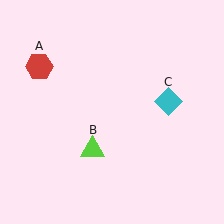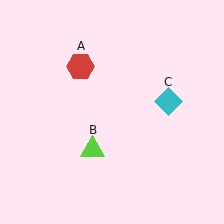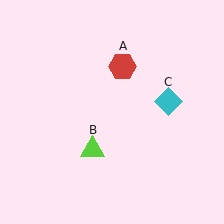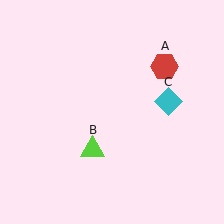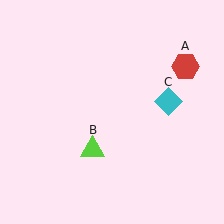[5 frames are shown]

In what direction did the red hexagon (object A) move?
The red hexagon (object A) moved right.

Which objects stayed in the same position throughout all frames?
Lime triangle (object B) and cyan diamond (object C) remained stationary.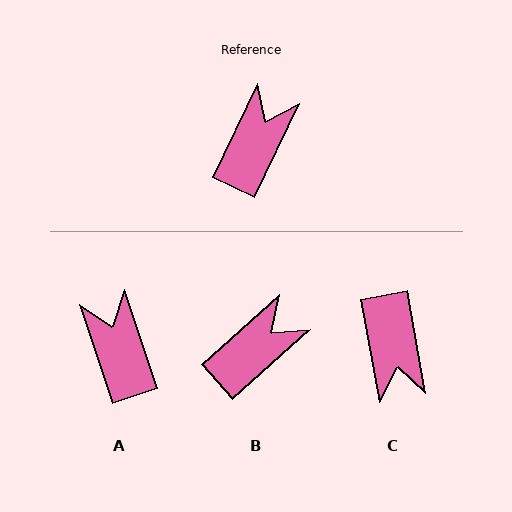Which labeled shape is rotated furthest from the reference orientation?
C, about 144 degrees away.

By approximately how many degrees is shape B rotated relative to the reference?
Approximately 23 degrees clockwise.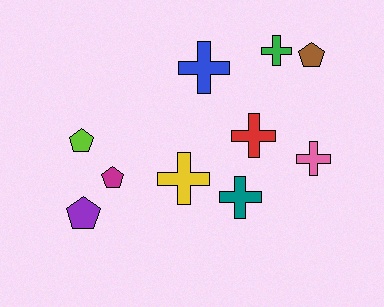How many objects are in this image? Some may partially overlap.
There are 10 objects.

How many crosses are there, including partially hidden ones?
There are 6 crosses.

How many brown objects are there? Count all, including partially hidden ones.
There is 1 brown object.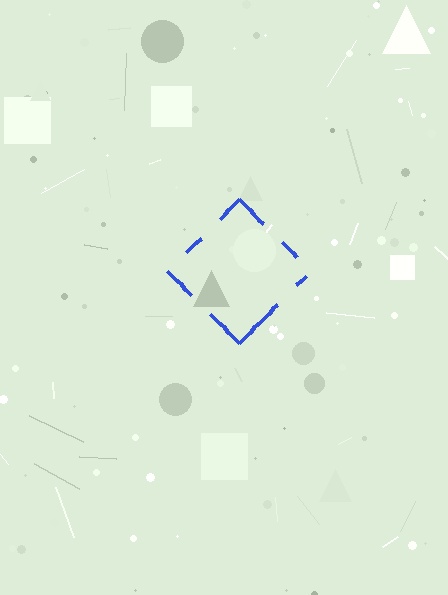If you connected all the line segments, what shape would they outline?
They would outline a diamond.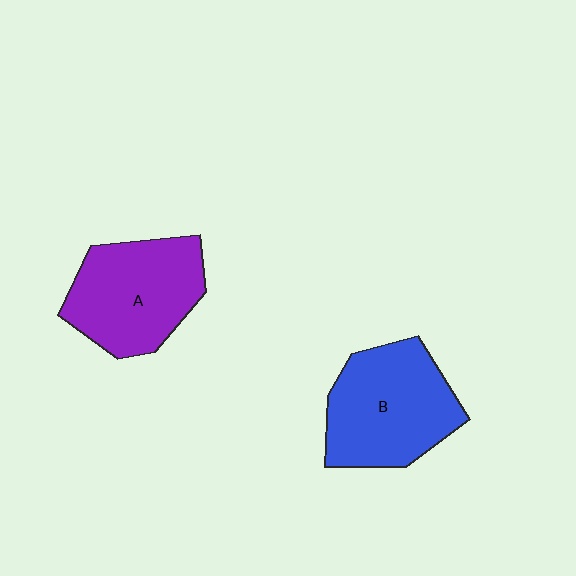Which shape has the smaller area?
Shape A (purple).